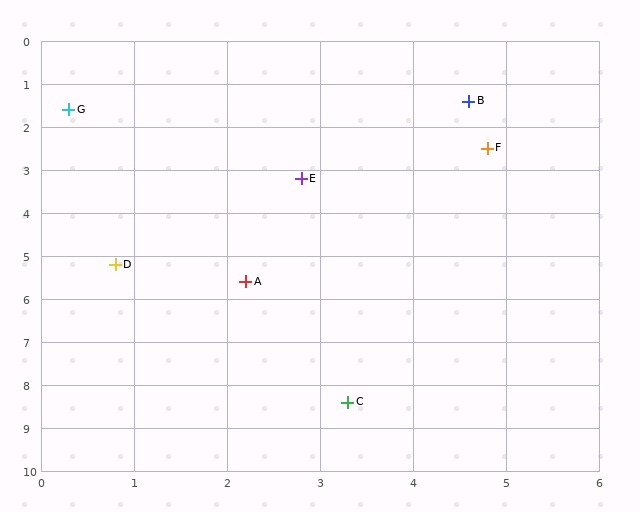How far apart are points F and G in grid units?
Points F and G are about 4.6 grid units apart.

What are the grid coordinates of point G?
Point G is at approximately (0.3, 1.6).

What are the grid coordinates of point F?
Point F is at approximately (4.8, 2.5).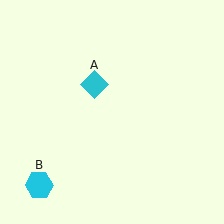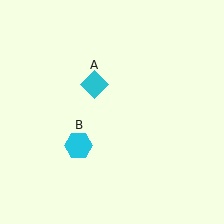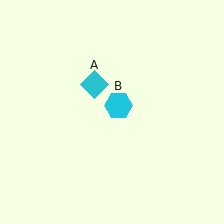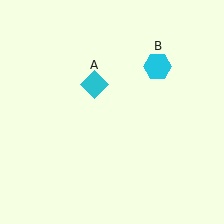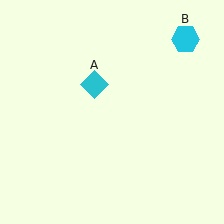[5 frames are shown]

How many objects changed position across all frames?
1 object changed position: cyan hexagon (object B).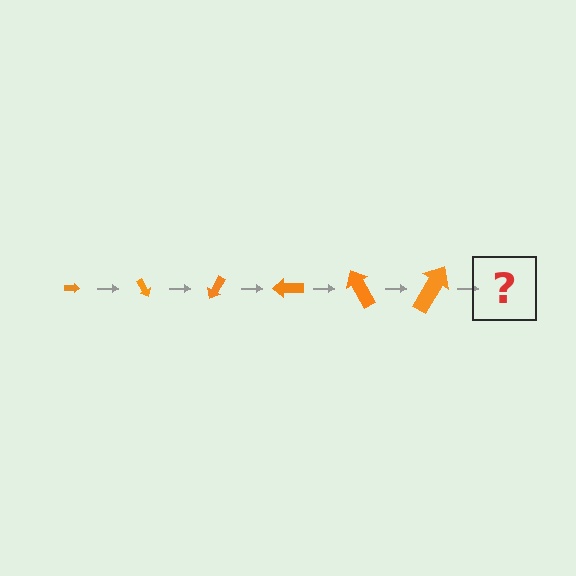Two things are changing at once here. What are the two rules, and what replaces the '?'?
The two rules are that the arrow grows larger each step and it rotates 60 degrees each step. The '?' should be an arrow, larger than the previous one and rotated 360 degrees from the start.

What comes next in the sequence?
The next element should be an arrow, larger than the previous one and rotated 360 degrees from the start.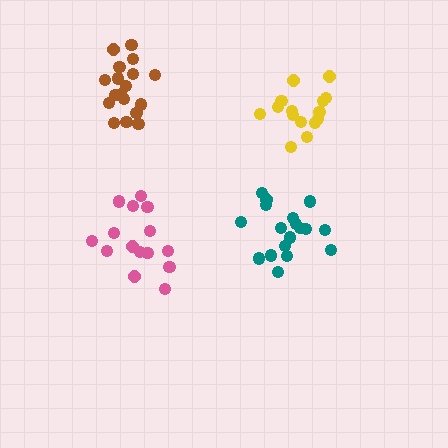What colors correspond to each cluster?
The clusters are colored: yellow, teal, brown, pink.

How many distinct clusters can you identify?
There are 4 distinct clusters.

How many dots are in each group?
Group 1: 15 dots, Group 2: 18 dots, Group 3: 18 dots, Group 4: 15 dots (66 total).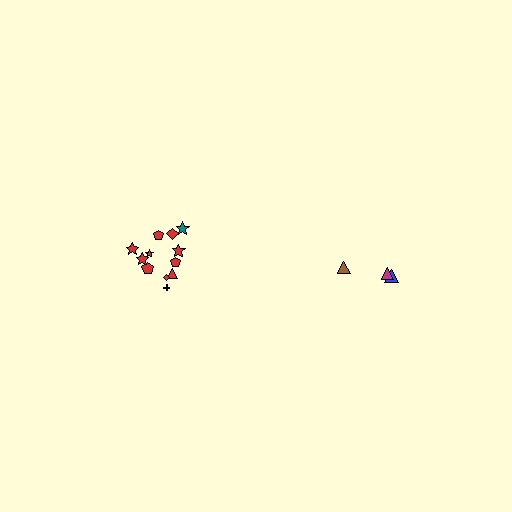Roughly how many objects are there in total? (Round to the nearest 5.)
Roughly 15 objects in total.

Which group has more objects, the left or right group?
The left group.